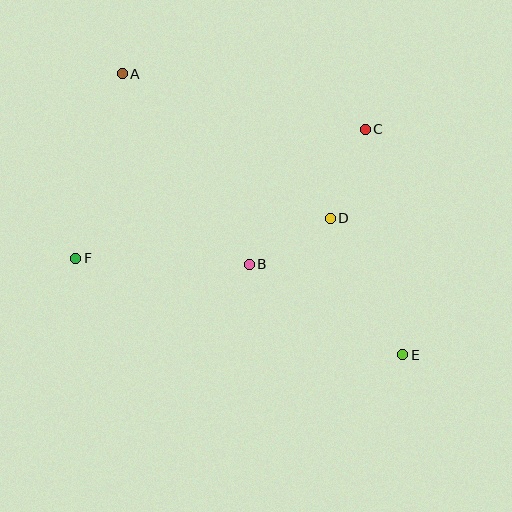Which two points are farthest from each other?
Points A and E are farthest from each other.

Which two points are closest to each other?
Points B and D are closest to each other.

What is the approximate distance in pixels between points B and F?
The distance between B and F is approximately 173 pixels.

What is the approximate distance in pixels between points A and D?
The distance between A and D is approximately 253 pixels.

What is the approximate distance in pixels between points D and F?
The distance between D and F is approximately 258 pixels.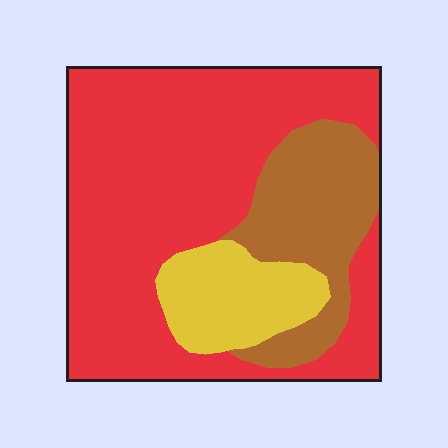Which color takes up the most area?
Red, at roughly 65%.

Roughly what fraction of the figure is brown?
Brown covers 21% of the figure.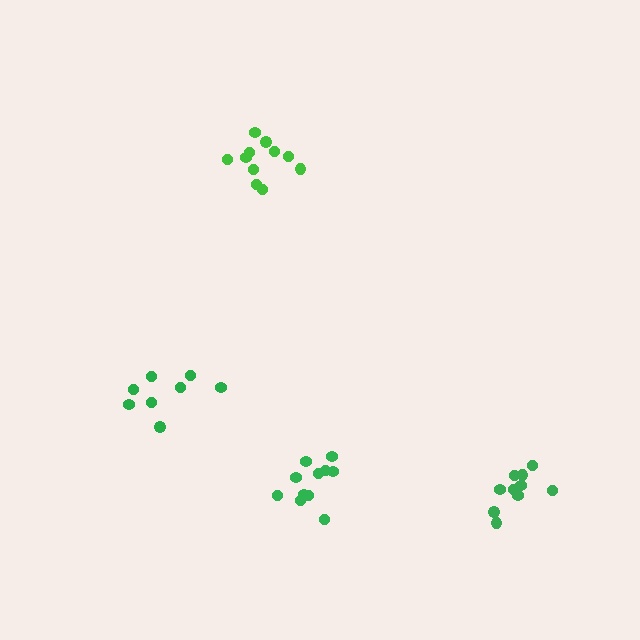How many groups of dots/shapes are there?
There are 4 groups.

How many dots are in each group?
Group 1: 10 dots, Group 2: 11 dots, Group 3: 8 dots, Group 4: 11 dots (40 total).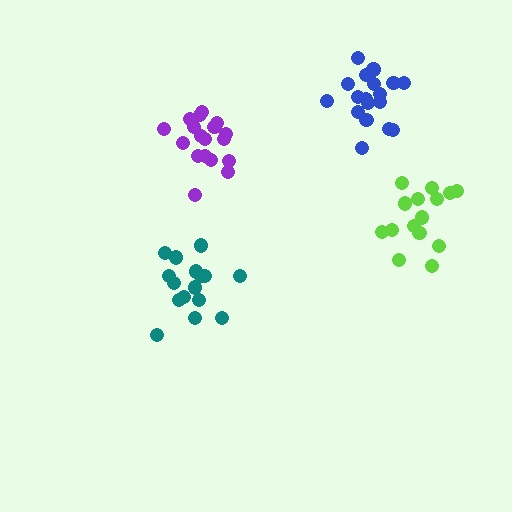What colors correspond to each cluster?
The clusters are colored: blue, purple, teal, lime.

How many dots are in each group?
Group 1: 18 dots, Group 2: 18 dots, Group 3: 16 dots, Group 4: 16 dots (68 total).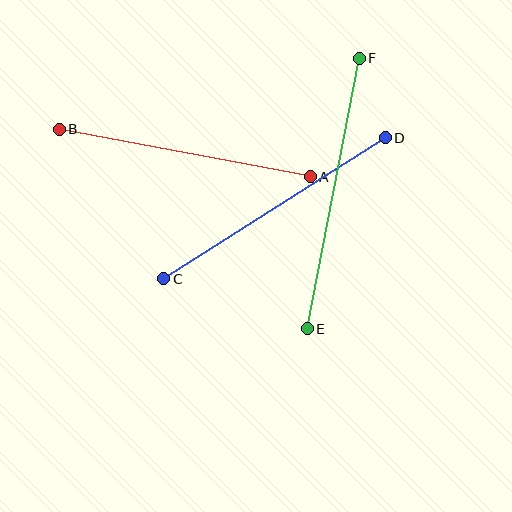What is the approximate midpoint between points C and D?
The midpoint is at approximately (275, 208) pixels.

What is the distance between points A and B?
The distance is approximately 256 pixels.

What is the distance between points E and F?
The distance is approximately 276 pixels.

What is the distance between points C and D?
The distance is approximately 263 pixels.